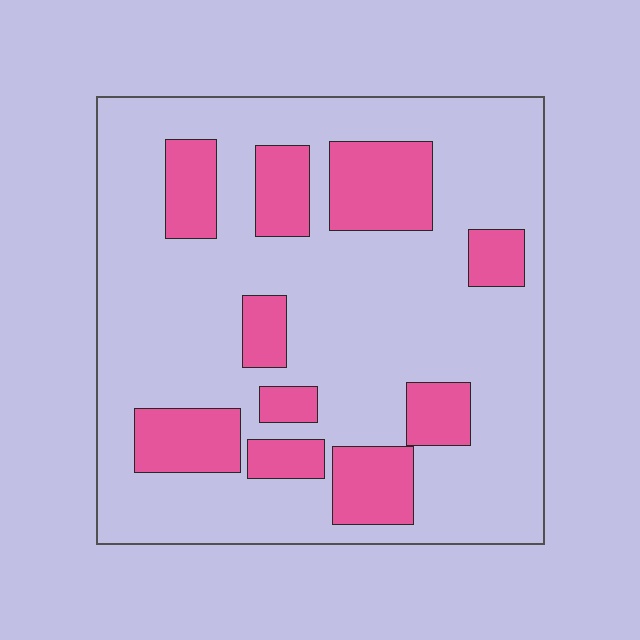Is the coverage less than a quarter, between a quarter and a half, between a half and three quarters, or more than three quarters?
Less than a quarter.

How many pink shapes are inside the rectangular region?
10.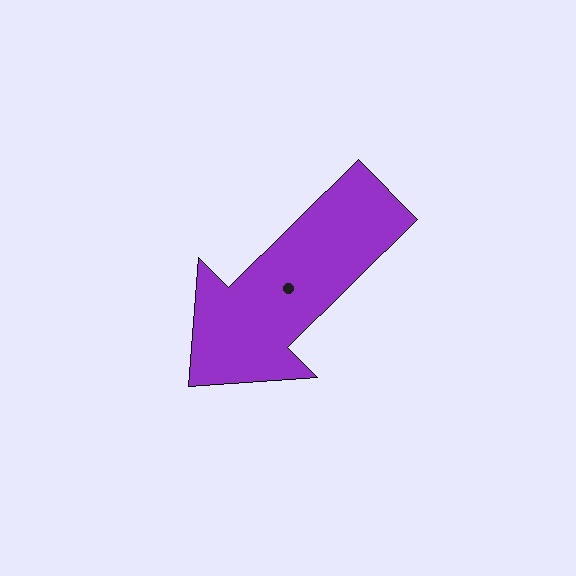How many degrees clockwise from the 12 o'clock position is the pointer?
Approximately 225 degrees.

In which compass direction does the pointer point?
Southwest.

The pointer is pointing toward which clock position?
Roughly 8 o'clock.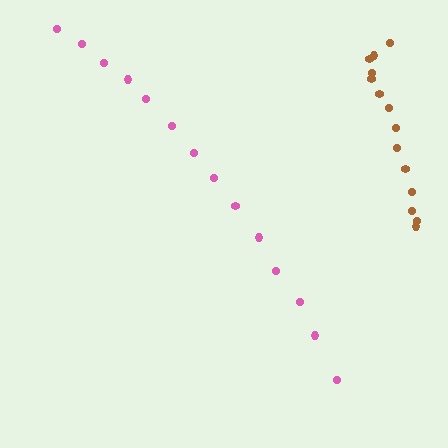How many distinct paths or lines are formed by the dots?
There are 2 distinct paths.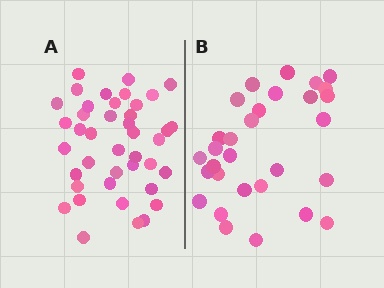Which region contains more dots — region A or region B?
Region A (the left region) has more dots.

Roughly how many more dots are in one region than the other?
Region A has roughly 12 or so more dots than region B.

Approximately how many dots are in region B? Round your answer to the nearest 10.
About 30 dots.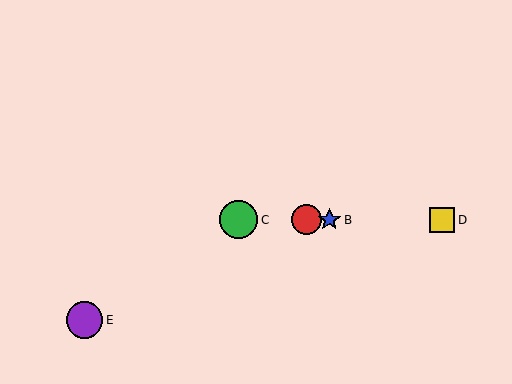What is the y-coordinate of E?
Object E is at y≈320.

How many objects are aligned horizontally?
4 objects (A, B, C, D) are aligned horizontally.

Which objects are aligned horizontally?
Objects A, B, C, D are aligned horizontally.